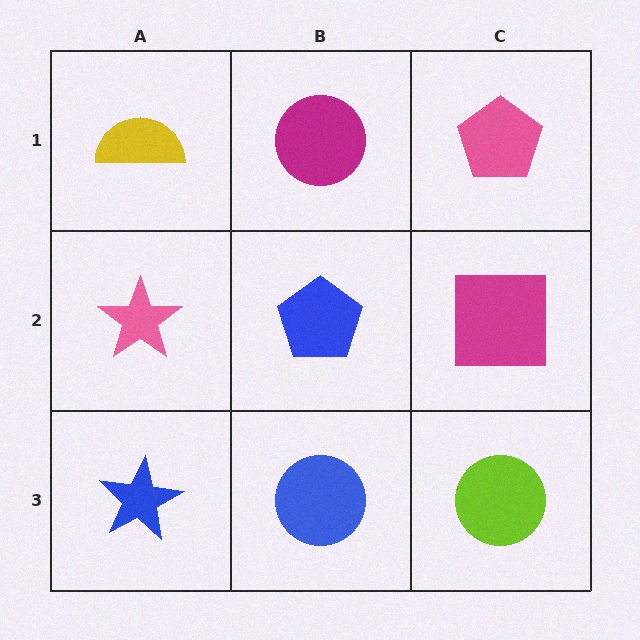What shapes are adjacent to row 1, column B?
A blue pentagon (row 2, column B), a yellow semicircle (row 1, column A), a pink pentagon (row 1, column C).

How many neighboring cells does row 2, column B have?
4.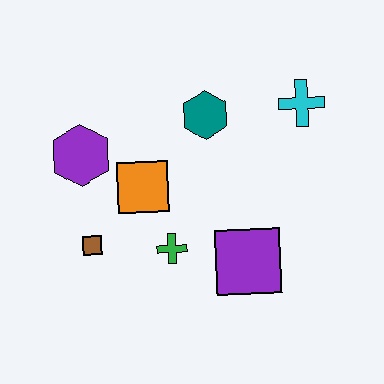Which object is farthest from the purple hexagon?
The cyan cross is farthest from the purple hexagon.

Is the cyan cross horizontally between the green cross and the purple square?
No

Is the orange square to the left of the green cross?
Yes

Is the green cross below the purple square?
No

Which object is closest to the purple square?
The green cross is closest to the purple square.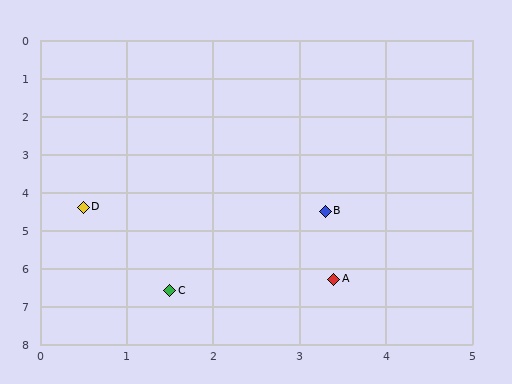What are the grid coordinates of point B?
Point B is at approximately (3.3, 4.5).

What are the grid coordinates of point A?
Point A is at approximately (3.4, 6.3).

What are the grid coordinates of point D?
Point D is at approximately (0.5, 4.4).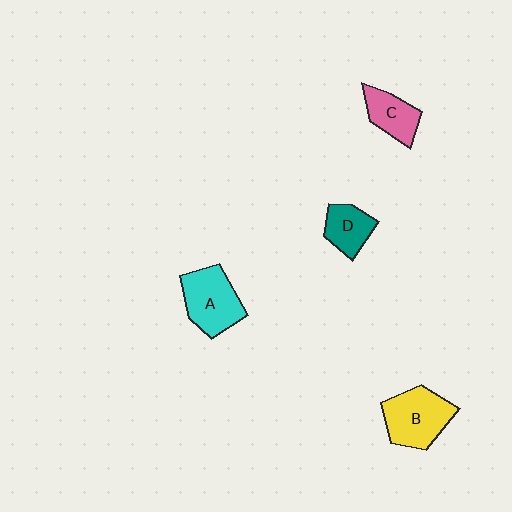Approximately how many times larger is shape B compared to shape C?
Approximately 1.6 times.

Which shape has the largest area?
Shape B (yellow).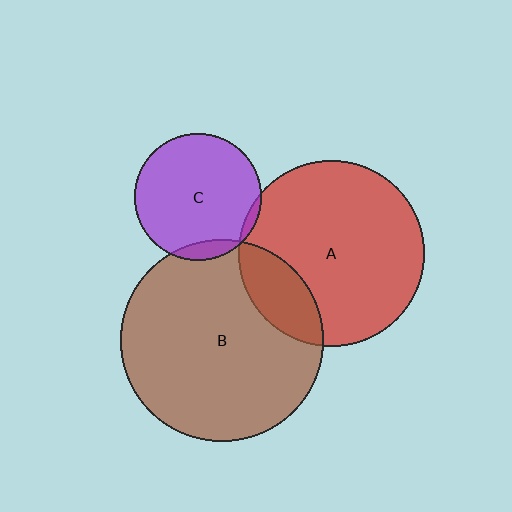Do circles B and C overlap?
Yes.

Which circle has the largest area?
Circle B (brown).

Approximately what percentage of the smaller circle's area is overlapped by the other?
Approximately 10%.